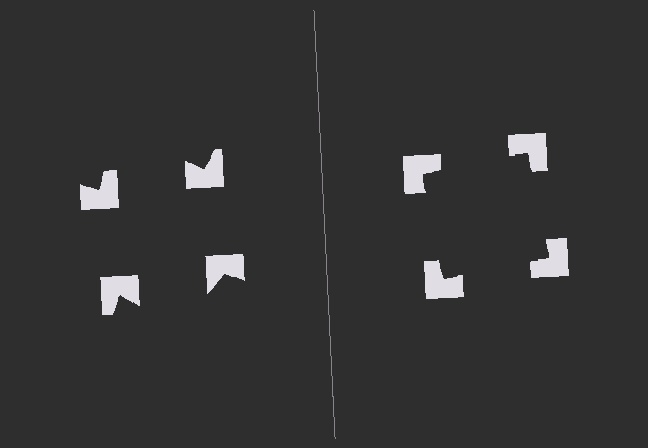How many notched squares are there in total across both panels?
8 — 4 on each side.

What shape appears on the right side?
An illusory square.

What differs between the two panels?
The notched squares are positioned identically on both sides; only the wedge orientations differ. On the right they align to a square; on the left they are misaligned.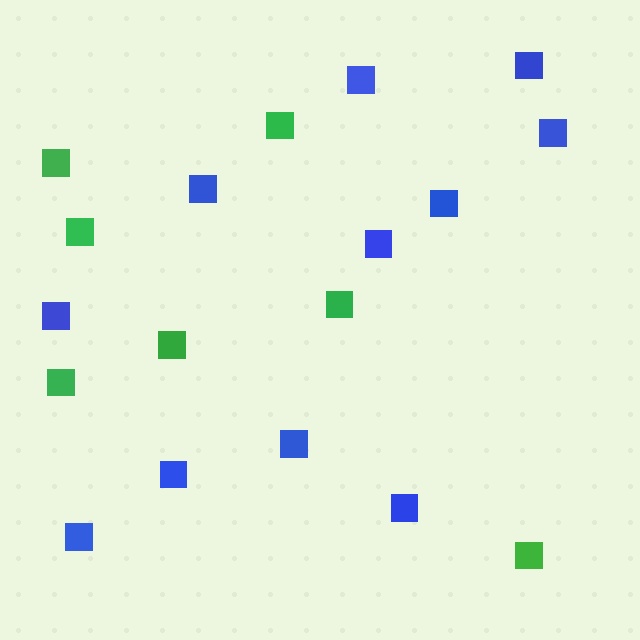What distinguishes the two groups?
There are 2 groups: one group of blue squares (11) and one group of green squares (7).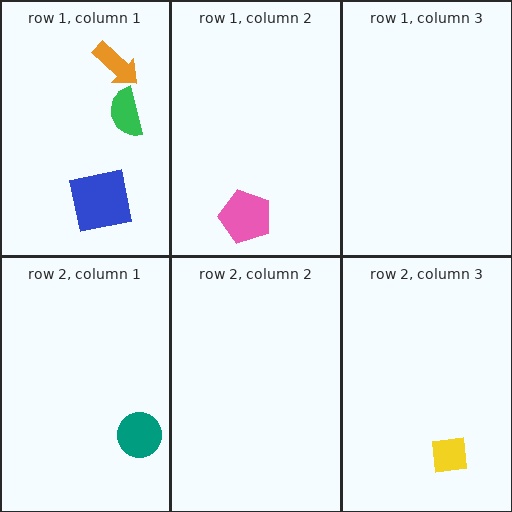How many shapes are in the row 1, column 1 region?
3.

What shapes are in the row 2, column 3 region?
The yellow square.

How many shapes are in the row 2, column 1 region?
1.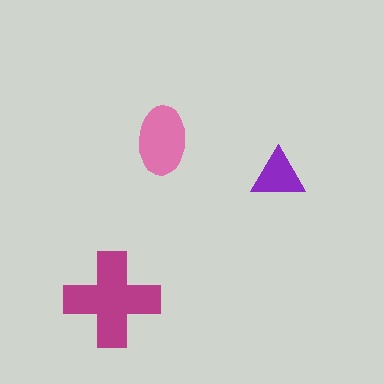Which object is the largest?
The magenta cross.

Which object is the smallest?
The purple triangle.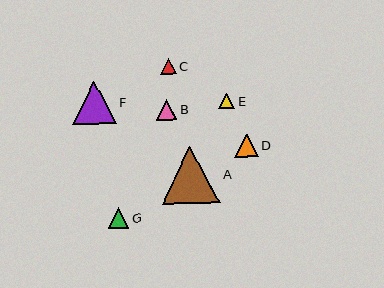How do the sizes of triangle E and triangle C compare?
Triangle E and triangle C are approximately the same size.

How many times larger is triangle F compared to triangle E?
Triangle F is approximately 2.7 times the size of triangle E.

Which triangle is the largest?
Triangle A is the largest with a size of approximately 58 pixels.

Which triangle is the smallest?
Triangle C is the smallest with a size of approximately 16 pixels.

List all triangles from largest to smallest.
From largest to smallest: A, F, D, G, B, E, C.